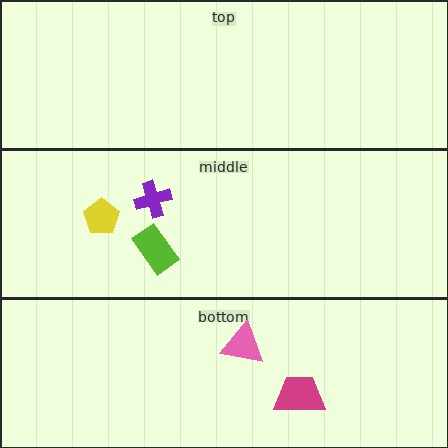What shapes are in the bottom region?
The pink triangle, the magenta trapezoid.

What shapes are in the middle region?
The yellow pentagon, the purple cross, the lime rectangle.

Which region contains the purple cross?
The middle region.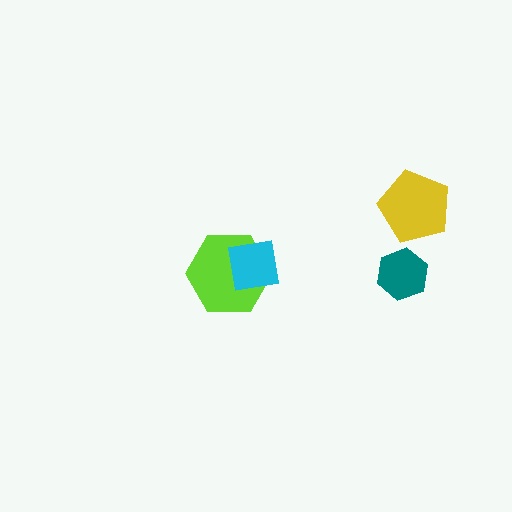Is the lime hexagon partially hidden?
Yes, it is partially covered by another shape.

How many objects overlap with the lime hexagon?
1 object overlaps with the lime hexagon.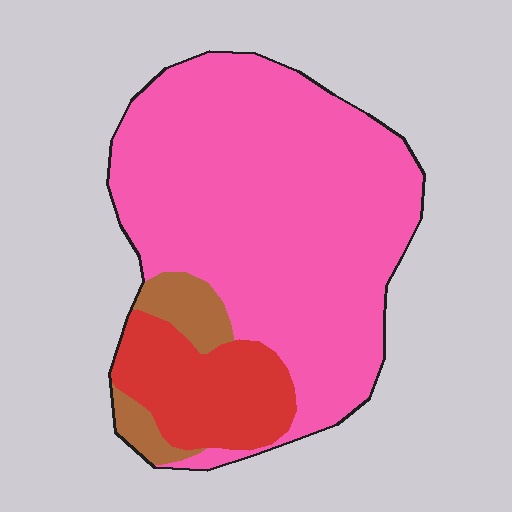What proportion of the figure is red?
Red covers around 15% of the figure.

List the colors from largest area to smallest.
From largest to smallest: pink, red, brown.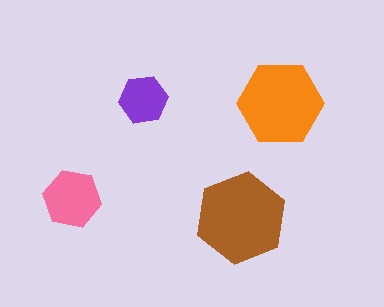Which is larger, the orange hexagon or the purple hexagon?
The orange one.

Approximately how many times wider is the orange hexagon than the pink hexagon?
About 1.5 times wider.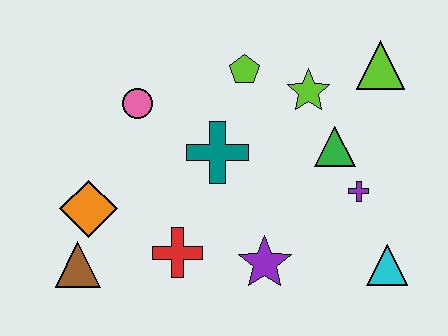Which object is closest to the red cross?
The purple star is closest to the red cross.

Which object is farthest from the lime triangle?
The brown triangle is farthest from the lime triangle.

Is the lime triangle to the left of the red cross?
No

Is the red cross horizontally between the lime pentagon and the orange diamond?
Yes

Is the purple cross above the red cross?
Yes